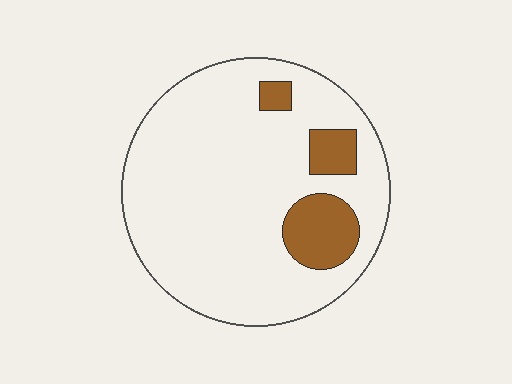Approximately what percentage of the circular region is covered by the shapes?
Approximately 15%.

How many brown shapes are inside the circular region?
3.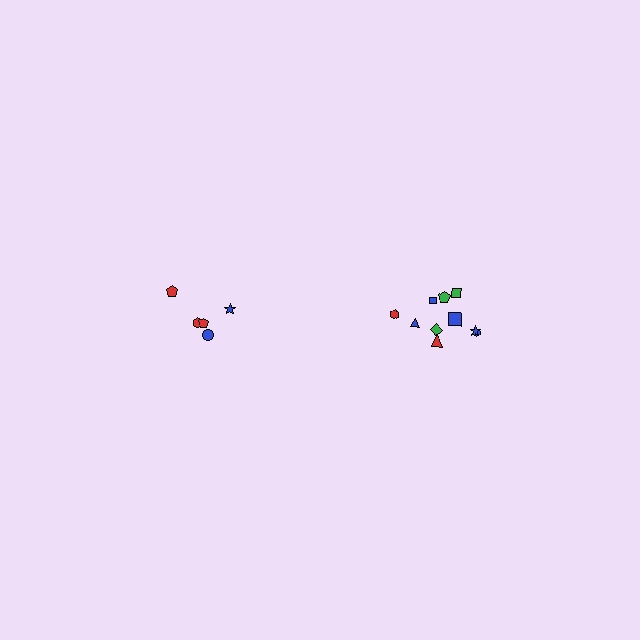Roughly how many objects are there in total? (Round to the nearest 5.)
Roughly 15 objects in total.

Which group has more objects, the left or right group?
The right group.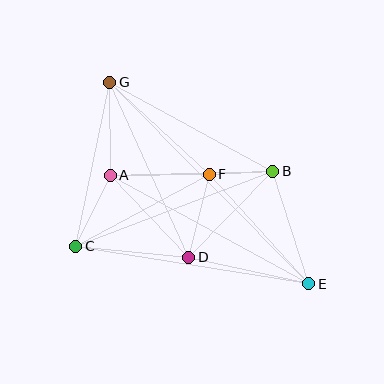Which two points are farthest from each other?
Points E and G are farthest from each other.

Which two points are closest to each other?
Points B and F are closest to each other.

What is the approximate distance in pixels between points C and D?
The distance between C and D is approximately 113 pixels.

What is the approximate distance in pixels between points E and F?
The distance between E and F is approximately 148 pixels.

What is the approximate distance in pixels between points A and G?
The distance between A and G is approximately 93 pixels.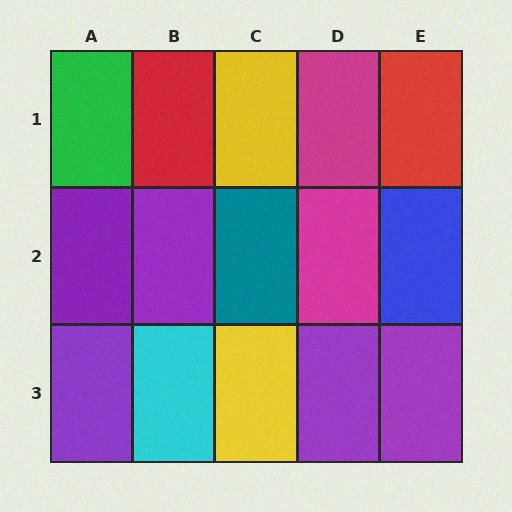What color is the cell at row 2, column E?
Blue.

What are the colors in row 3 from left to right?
Purple, cyan, yellow, purple, purple.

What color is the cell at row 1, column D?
Magenta.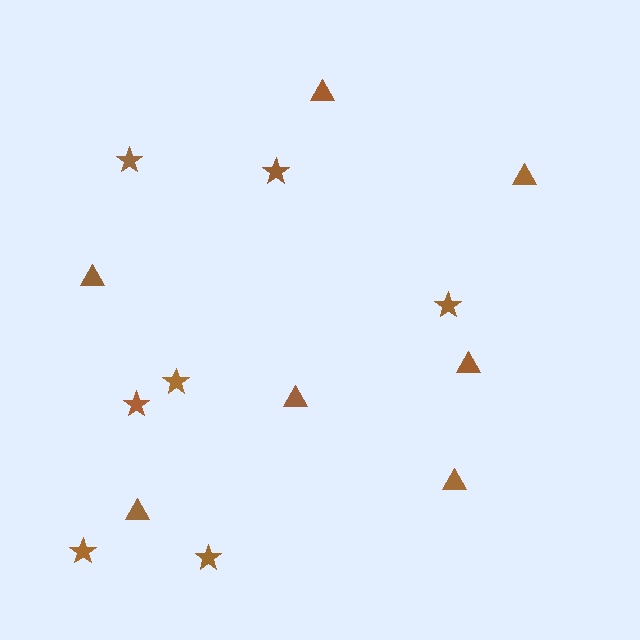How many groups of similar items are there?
There are 2 groups: one group of triangles (7) and one group of stars (7).